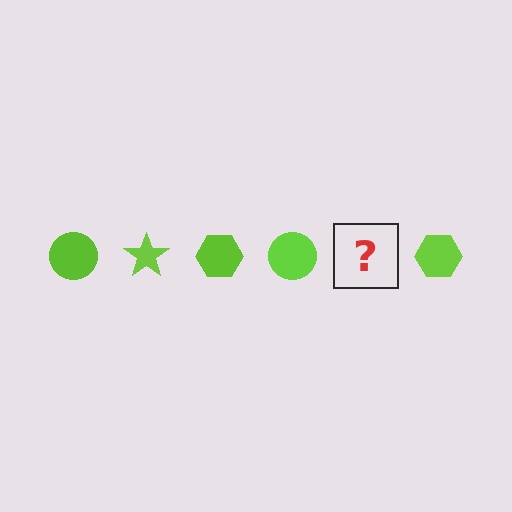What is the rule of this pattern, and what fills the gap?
The rule is that the pattern cycles through circle, star, hexagon shapes in lime. The gap should be filled with a lime star.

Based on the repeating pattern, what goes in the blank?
The blank should be a lime star.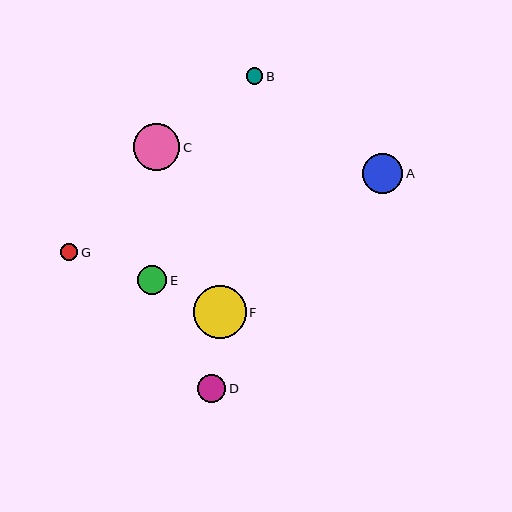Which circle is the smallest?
Circle B is the smallest with a size of approximately 17 pixels.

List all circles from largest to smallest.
From largest to smallest: F, C, A, E, D, G, B.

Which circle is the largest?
Circle F is the largest with a size of approximately 53 pixels.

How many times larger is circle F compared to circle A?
Circle F is approximately 1.3 times the size of circle A.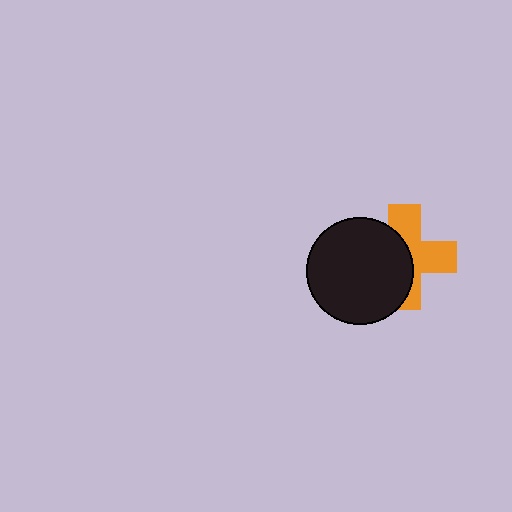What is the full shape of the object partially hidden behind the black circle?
The partially hidden object is an orange cross.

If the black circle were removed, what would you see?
You would see the complete orange cross.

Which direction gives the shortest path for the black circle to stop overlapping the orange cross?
Moving left gives the shortest separation.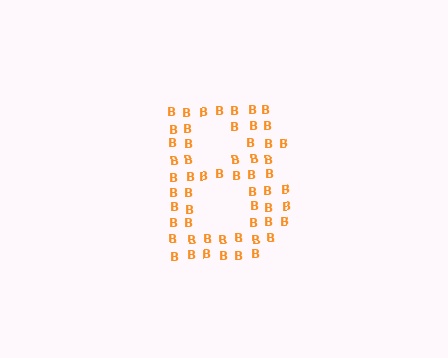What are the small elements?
The small elements are letter B's.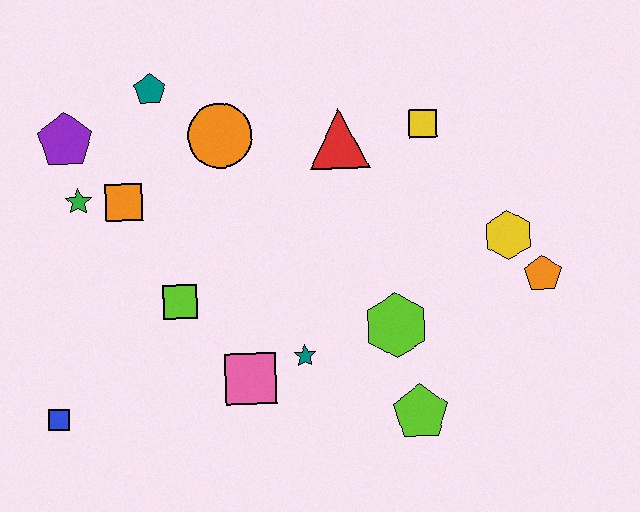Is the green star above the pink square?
Yes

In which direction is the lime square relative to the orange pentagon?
The lime square is to the left of the orange pentagon.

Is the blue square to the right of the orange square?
No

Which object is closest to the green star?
The orange square is closest to the green star.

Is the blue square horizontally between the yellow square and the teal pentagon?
No